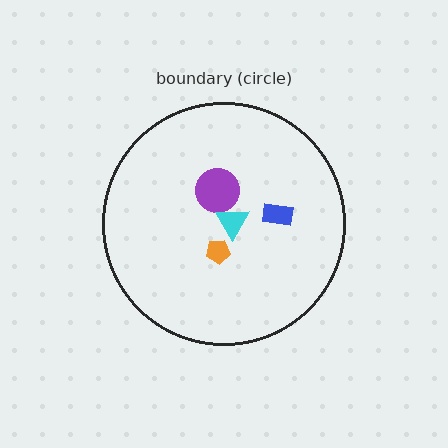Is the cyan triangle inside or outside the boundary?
Inside.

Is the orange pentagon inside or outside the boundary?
Inside.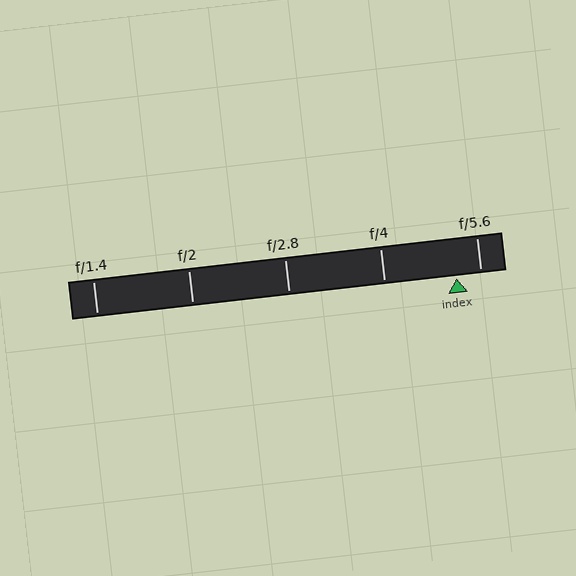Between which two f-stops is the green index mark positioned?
The index mark is between f/4 and f/5.6.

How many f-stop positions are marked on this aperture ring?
There are 5 f-stop positions marked.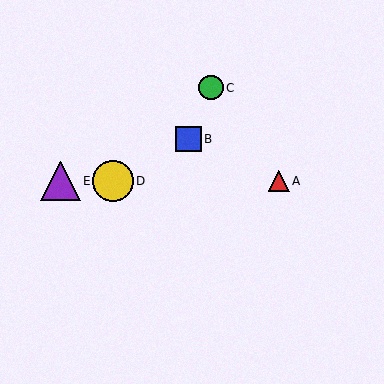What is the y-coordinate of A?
Object A is at y≈181.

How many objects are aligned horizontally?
3 objects (A, D, E) are aligned horizontally.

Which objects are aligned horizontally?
Objects A, D, E are aligned horizontally.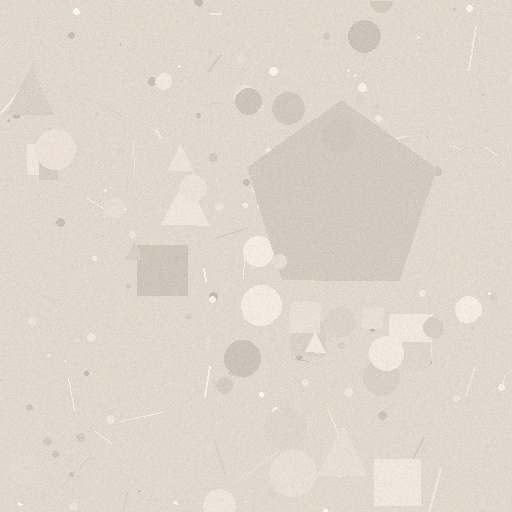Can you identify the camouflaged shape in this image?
The camouflaged shape is a pentagon.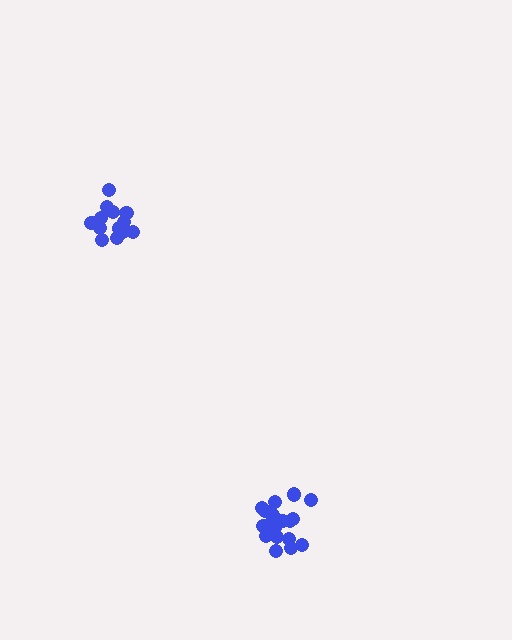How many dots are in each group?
Group 1: 18 dots, Group 2: 14 dots (32 total).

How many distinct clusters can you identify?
There are 2 distinct clusters.